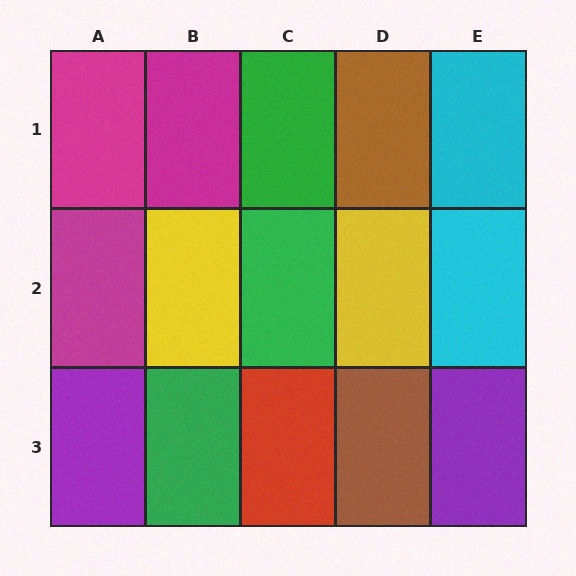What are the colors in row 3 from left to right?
Purple, green, red, brown, purple.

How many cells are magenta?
3 cells are magenta.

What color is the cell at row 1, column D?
Brown.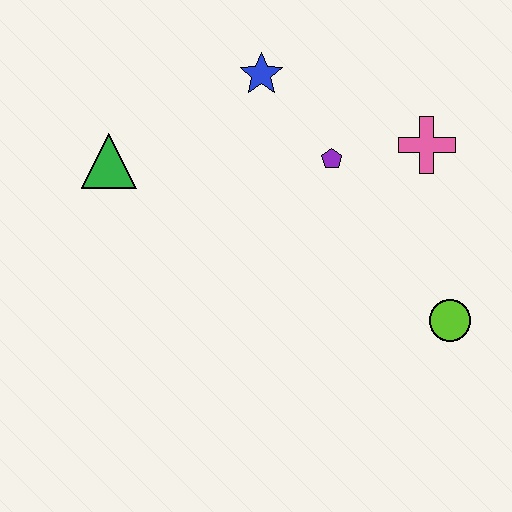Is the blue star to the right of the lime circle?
No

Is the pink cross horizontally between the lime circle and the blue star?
Yes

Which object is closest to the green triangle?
The blue star is closest to the green triangle.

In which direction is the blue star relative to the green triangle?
The blue star is to the right of the green triangle.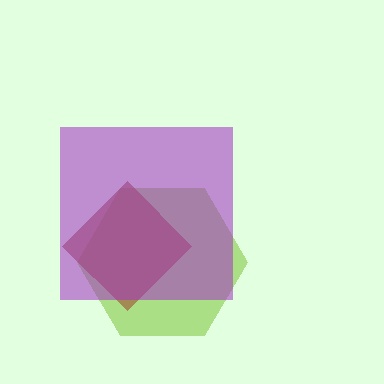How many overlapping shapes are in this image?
There are 3 overlapping shapes in the image.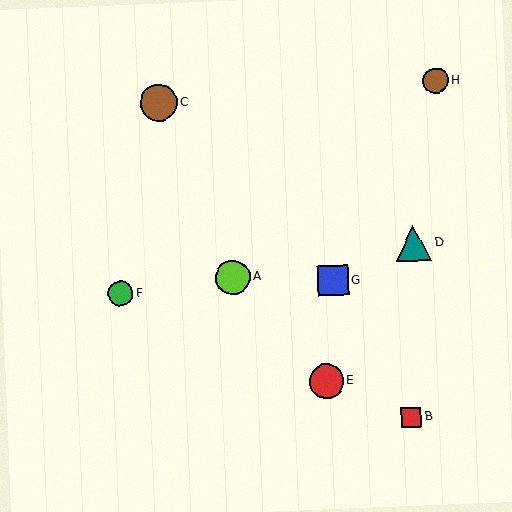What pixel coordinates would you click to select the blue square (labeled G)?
Click at (333, 281) to select the blue square G.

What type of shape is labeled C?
Shape C is a brown circle.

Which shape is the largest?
The brown circle (labeled C) is the largest.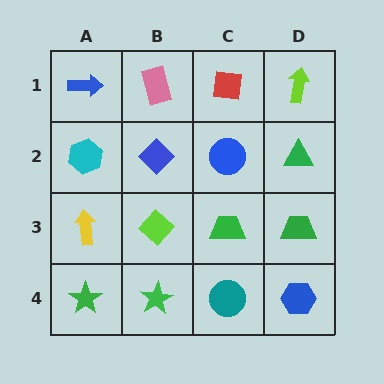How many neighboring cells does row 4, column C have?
3.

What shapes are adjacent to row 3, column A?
A cyan hexagon (row 2, column A), a green star (row 4, column A), a lime diamond (row 3, column B).